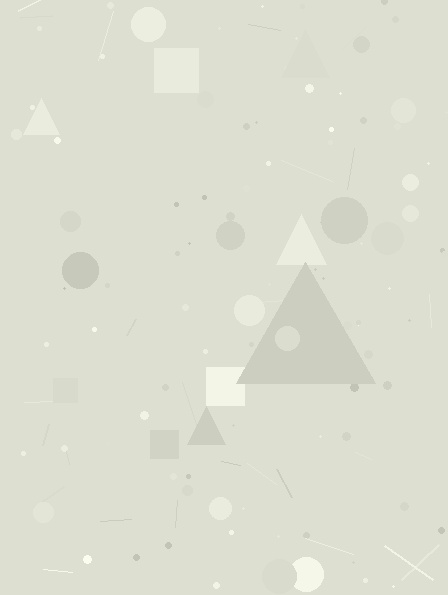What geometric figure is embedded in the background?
A triangle is embedded in the background.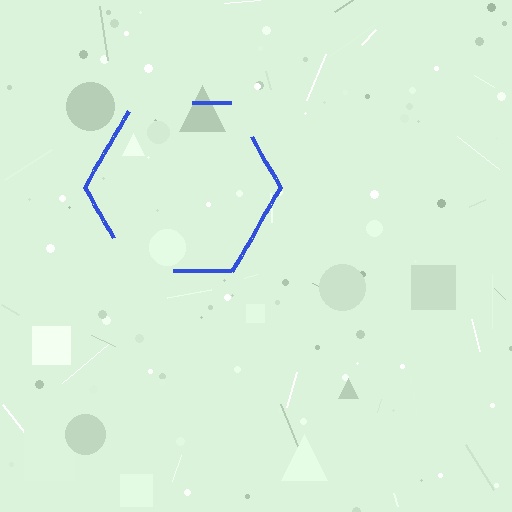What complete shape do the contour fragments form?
The contour fragments form a hexagon.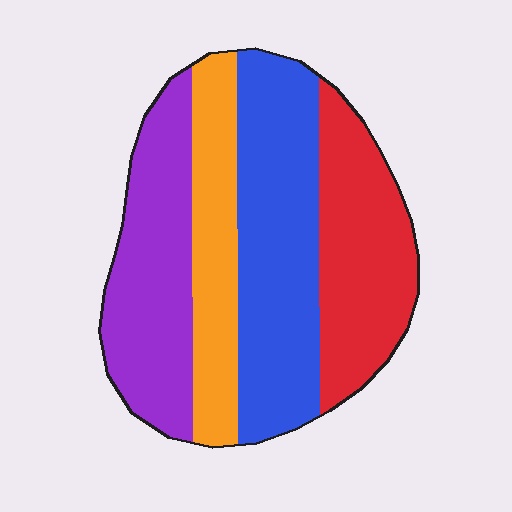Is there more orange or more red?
Red.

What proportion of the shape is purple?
Purple covers around 25% of the shape.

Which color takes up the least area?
Orange, at roughly 20%.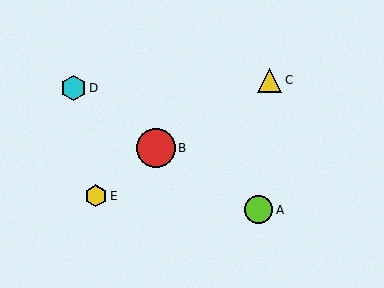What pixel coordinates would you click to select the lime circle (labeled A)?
Click at (258, 210) to select the lime circle A.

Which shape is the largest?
The red circle (labeled B) is the largest.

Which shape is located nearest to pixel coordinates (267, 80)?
The yellow triangle (labeled C) at (270, 80) is nearest to that location.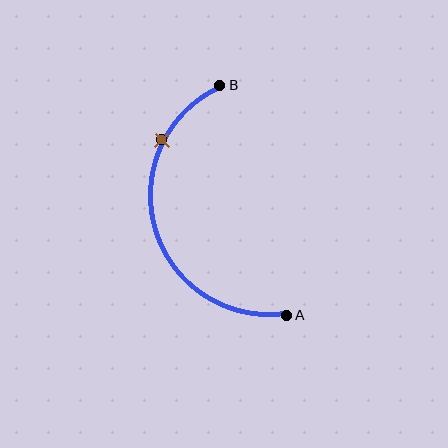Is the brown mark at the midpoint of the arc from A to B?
No. The brown mark lies on the arc but is closer to endpoint B. The arc midpoint would be at the point on the curve equidistant along the arc from both A and B.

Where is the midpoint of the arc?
The arc midpoint is the point on the curve farthest from the straight line joining A and B. It sits to the left of that line.